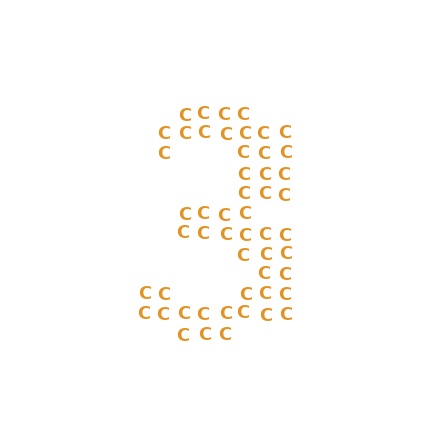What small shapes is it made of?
It is made of small letter C's.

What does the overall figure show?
The overall figure shows the digit 3.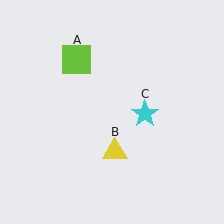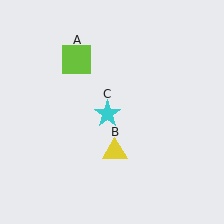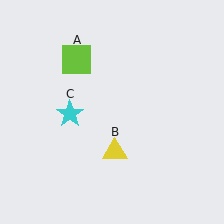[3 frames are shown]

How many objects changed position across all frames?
1 object changed position: cyan star (object C).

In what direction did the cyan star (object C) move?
The cyan star (object C) moved left.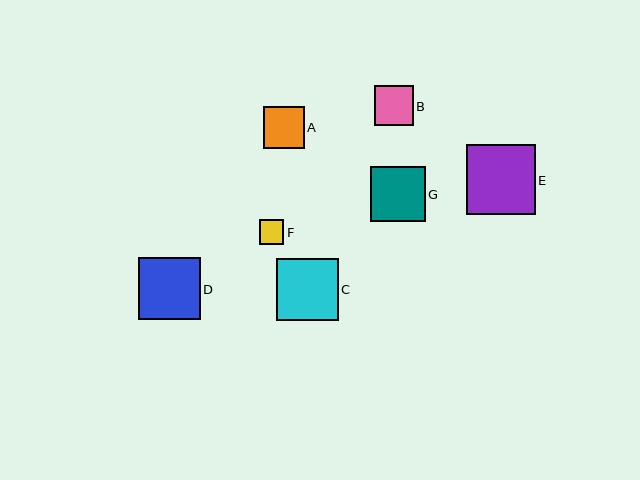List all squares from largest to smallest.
From largest to smallest: E, C, D, G, A, B, F.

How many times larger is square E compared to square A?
Square E is approximately 1.7 times the size of square A.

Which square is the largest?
Square E is the largest with a size of approximately 69 pixels.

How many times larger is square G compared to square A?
Square G is approximately 1.3 times the size of square A.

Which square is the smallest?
Square F is the smallest with a size of approximately 24 pixels.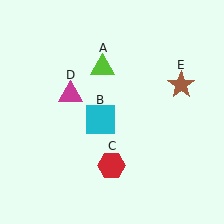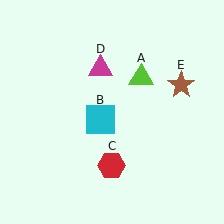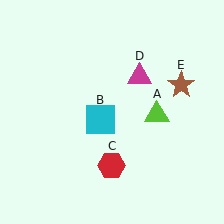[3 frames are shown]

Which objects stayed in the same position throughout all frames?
Cyan square (object B) and red hexagon (object C) and brown star (object E) remained stationary.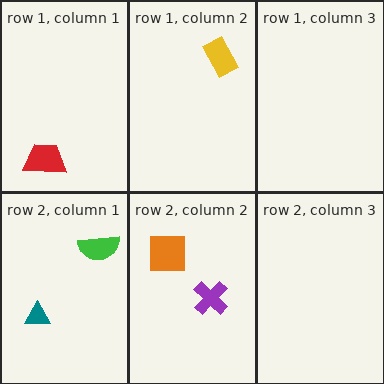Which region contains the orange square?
The row 2, column 2 region.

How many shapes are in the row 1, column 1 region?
1.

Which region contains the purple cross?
The row 2, column 2 region.